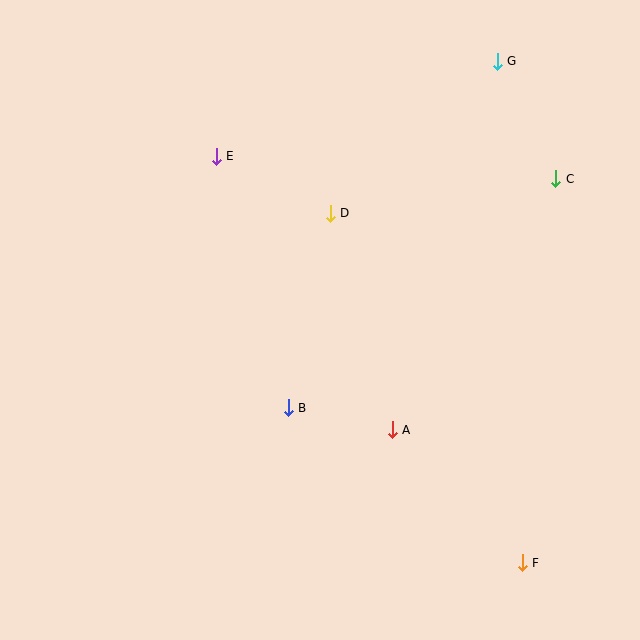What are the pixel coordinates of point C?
Point C is at (556, 179).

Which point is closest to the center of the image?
Point B at (288, 408) is closest to the center.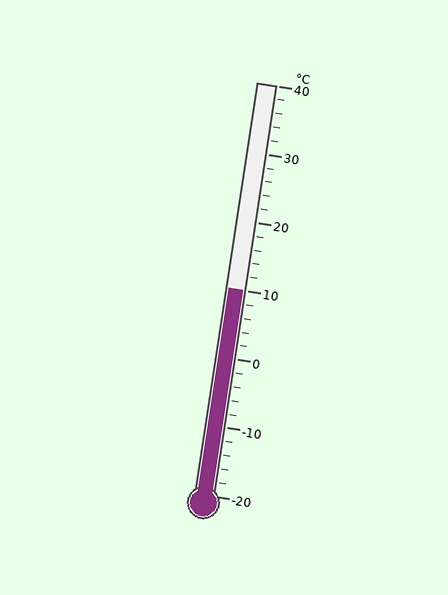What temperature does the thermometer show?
The thermometer shows approximately 10°C.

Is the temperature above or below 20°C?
The temperature is below 20°C.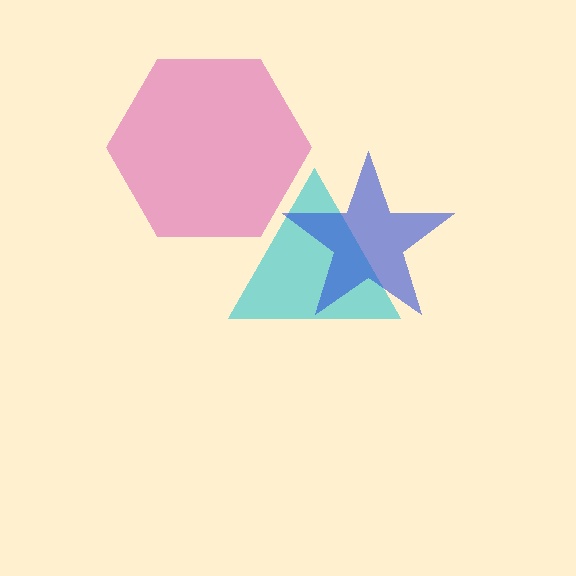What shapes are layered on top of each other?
The layered shapes are: a pink hexagon, a cyan triangle, a blue star.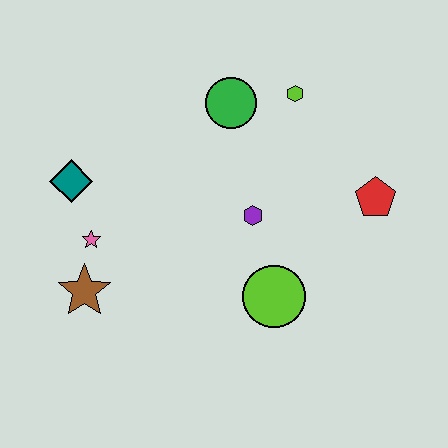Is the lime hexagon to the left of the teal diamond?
No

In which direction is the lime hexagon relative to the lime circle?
The lime hexagon is above the lime circle.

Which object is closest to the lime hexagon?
The green circle is closest to the lime hexagon.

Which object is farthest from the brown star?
The red pentagon is farthest from the brown star.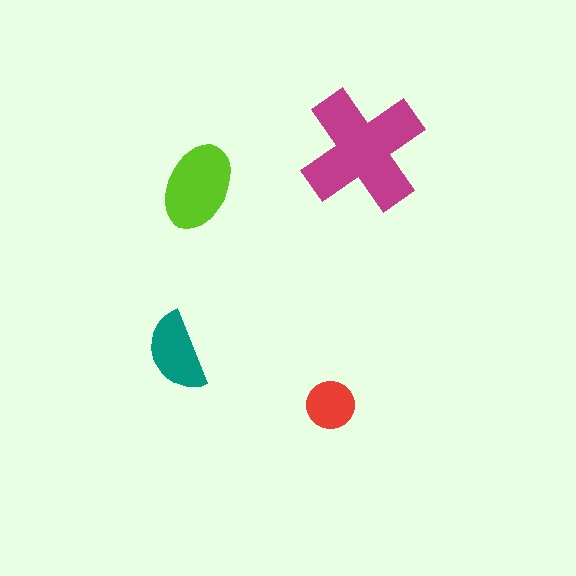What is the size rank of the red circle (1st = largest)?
4th.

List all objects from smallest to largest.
The red circle, the teal semicircle, the lime ellipse, the magenta cross.